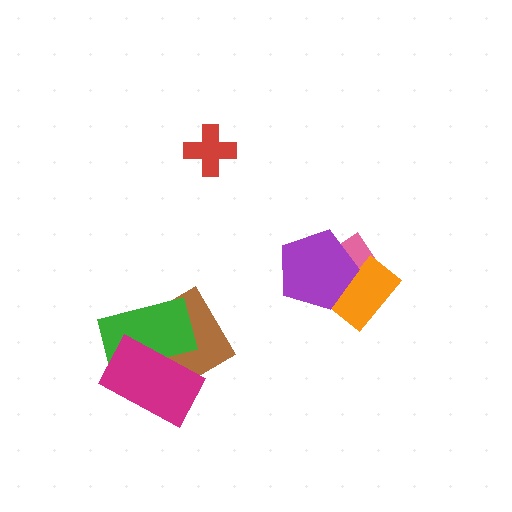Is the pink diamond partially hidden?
Yes, it is partially covered by another shape.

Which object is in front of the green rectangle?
The magenta rectangle is in front of the green rectangle.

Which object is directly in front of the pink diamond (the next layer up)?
The orange rectangle is directly in front of the pink diamond.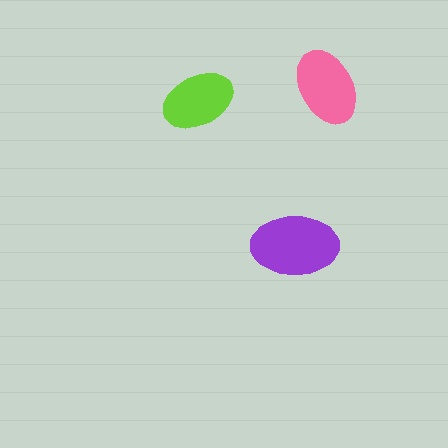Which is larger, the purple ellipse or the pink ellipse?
The purple one.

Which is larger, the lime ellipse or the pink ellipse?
The pink one.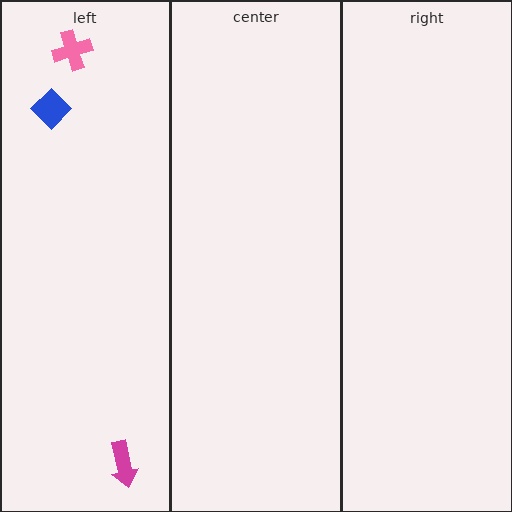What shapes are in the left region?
The magenta arrow, the pink cross, the blue diamond.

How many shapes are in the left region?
3.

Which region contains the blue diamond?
The left region.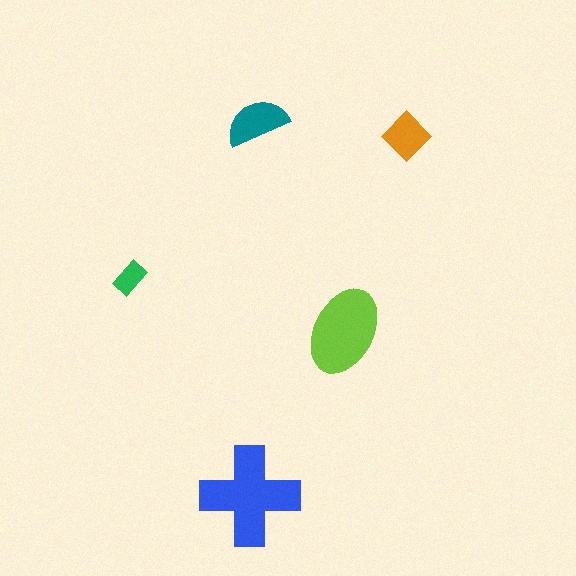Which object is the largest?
The blue cross.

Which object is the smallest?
The green rectangle.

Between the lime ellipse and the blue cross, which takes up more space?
The blue cross.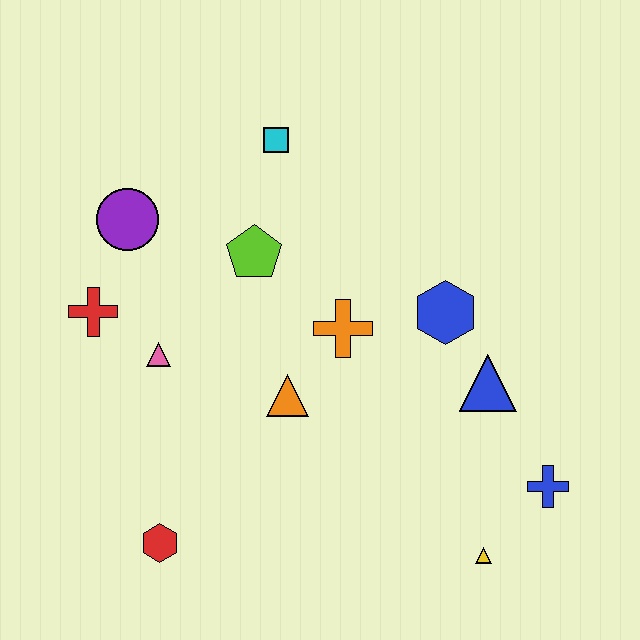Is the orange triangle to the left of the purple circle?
No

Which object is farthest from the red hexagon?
The cyan square is farthest from the red hexagon.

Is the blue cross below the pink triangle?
Yes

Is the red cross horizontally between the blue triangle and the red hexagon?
No